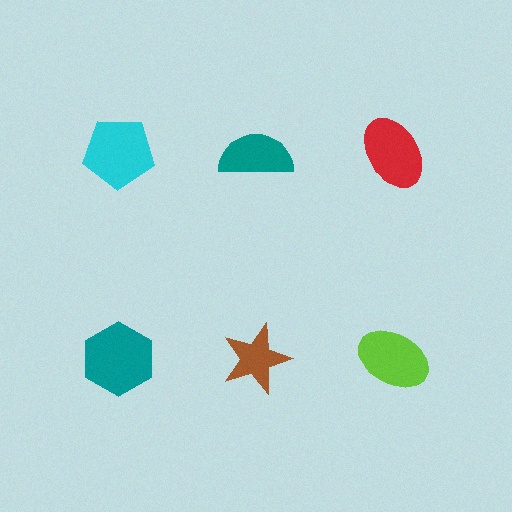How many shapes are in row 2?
3 shapes.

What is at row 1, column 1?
A cyan pentagon.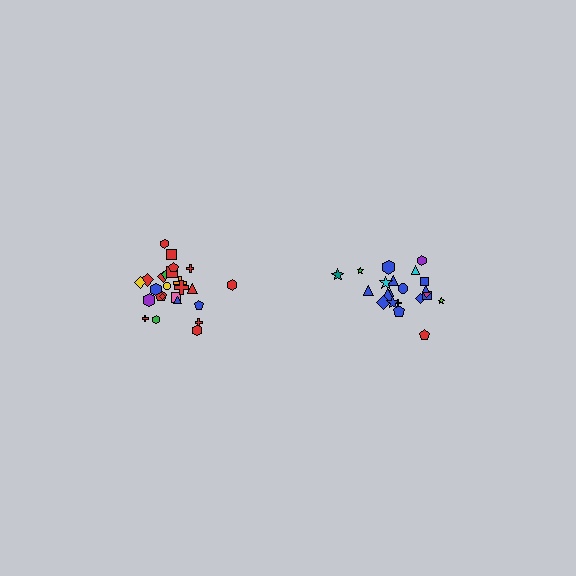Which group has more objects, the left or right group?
The left group.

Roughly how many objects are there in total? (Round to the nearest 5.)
Roughly 45 objects in total.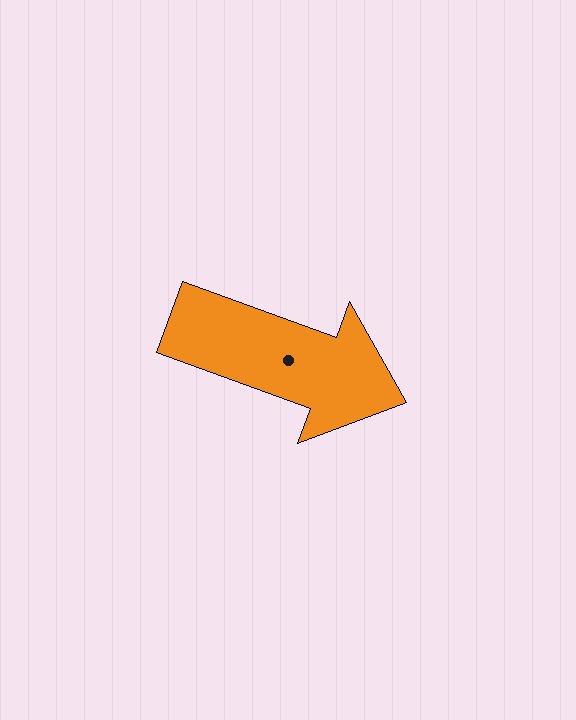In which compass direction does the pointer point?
East.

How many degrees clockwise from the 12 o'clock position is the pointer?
Approximately 110 degrees.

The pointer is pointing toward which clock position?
Roughly 4 o'clock.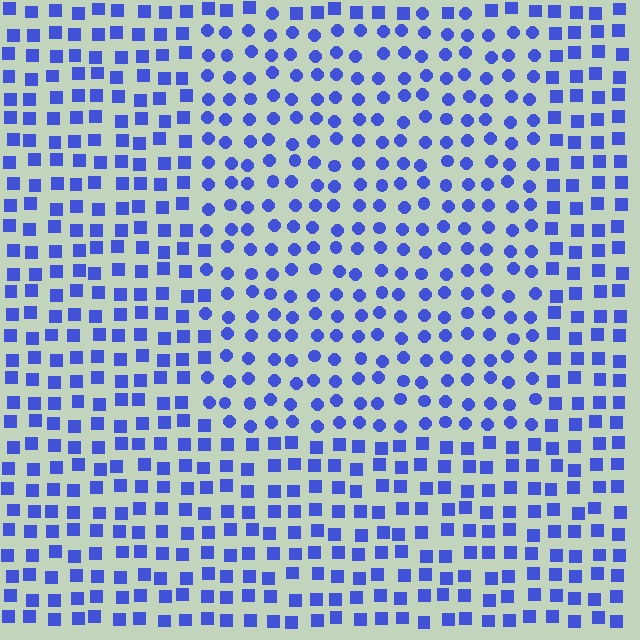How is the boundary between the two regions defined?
The boundary is defined by a change in element shape: circles inside vs. squares outside. All elements share the same color and spacing.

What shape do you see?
I see a rectangle.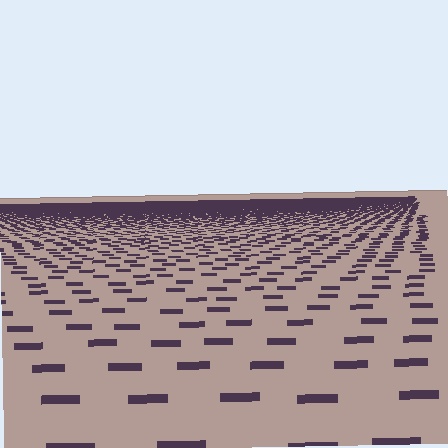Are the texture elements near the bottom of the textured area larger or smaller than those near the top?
Larger. Near the bottom, elements are closer to the viewer and appear at a bigger on-screen size.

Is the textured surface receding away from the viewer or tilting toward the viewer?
The surface is receding away from the viewer. Texture elements get smaller and denser toward the top.